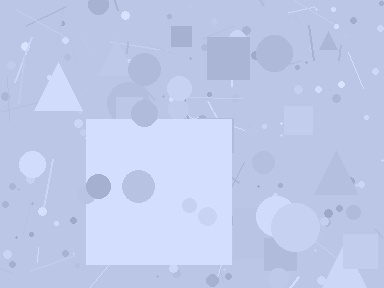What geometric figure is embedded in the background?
A square is embedded in the background.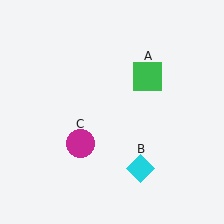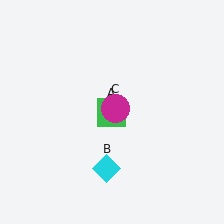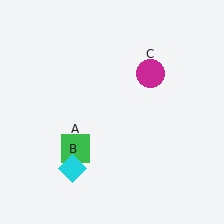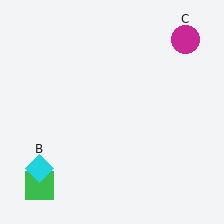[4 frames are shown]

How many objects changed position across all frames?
3 objects changed position: green square (object A), cyan diamond (object B), magenta circle (object C).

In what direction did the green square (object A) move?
The green square (object A) moved down and to the left.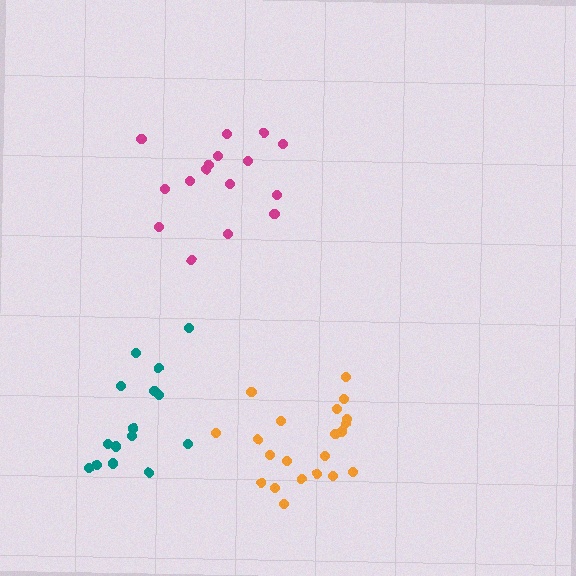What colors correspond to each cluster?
The clusters are colored: magenta, teal, orange.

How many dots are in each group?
Group 1: 16 dots, Group 2: 15 dots, Group 3: 21 dots (52 total).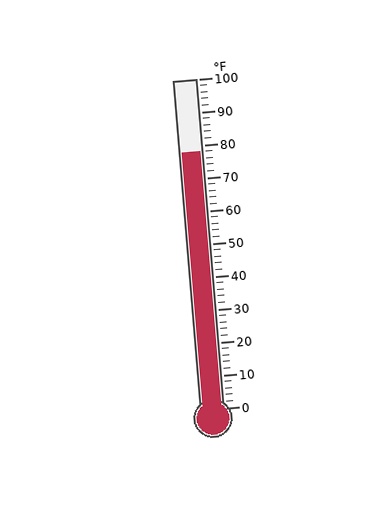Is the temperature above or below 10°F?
The temperature is above 10°F.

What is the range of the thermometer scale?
The thermometer scale ranges from 0°F to 100°F.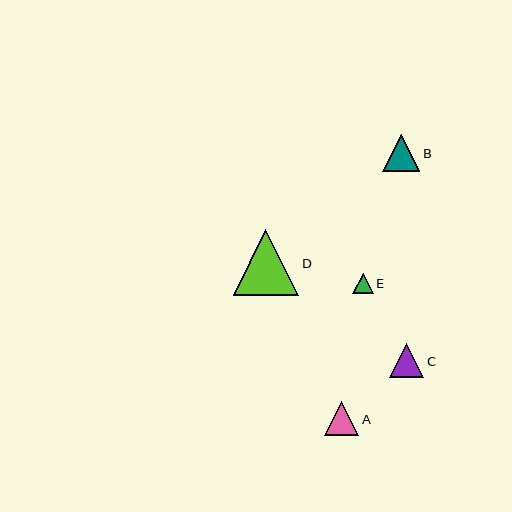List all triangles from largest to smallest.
From largest to smallest: D, B, A, C, E.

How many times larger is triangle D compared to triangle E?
Triangle D is approximately 3.2 times the size of triangle E.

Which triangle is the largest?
Triangle D is the largest with a size of approximately 66 pixels.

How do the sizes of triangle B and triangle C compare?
Triangle B and triangle C are approximately the same size.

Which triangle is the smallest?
Triangle E is the smallest with a size of approximately 20 pixels.